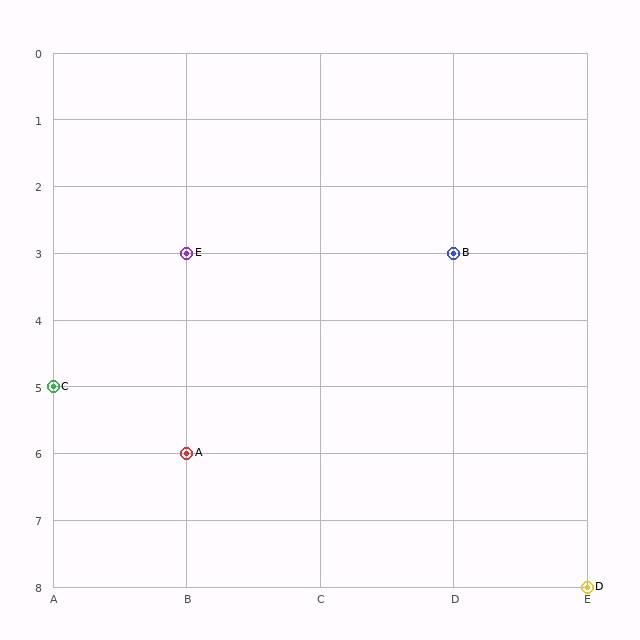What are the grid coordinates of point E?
Point E is at grid coordinates (B, 3).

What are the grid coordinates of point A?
Point A is at grid coordinates (B, 6).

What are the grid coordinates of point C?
Point C is at grid coordinates (A, 5).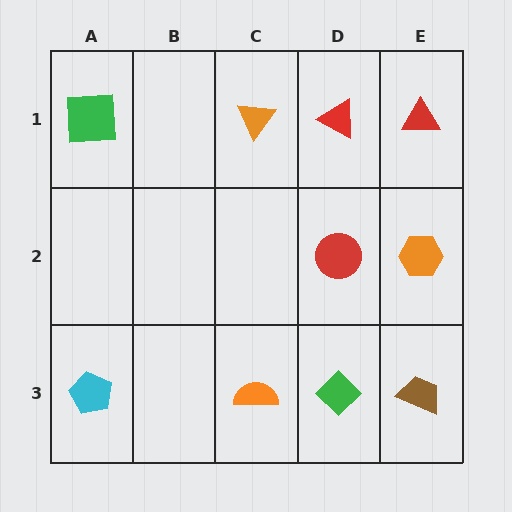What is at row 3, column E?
A brown trapezoid.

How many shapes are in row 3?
4 shapes.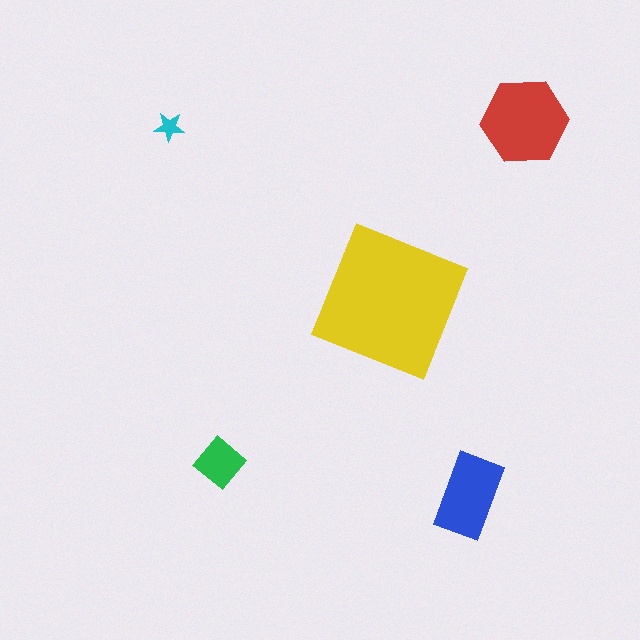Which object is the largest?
The yellow square.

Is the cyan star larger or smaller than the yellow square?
Smaller.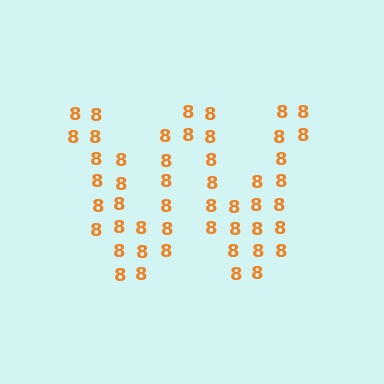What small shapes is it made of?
It is made of small digit 8's.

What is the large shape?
The large shape is the letter W.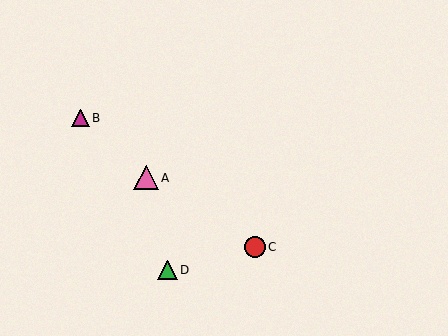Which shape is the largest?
The pink triangle (labeled A) is the largest.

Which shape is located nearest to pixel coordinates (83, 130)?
The magenta triangle (labeled B) at (81, 118) is nearest to that location.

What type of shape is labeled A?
Shape A is a pink triangle.